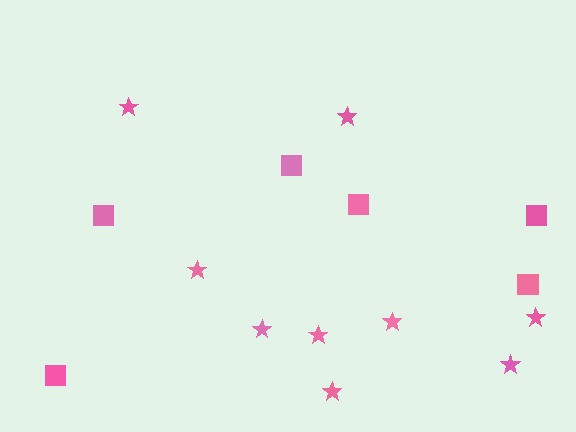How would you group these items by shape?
There are 2 groups: one group of stars (9) and one group of squares (6).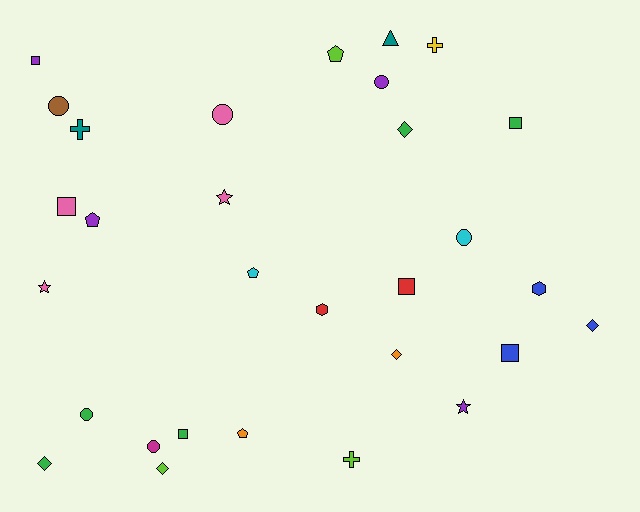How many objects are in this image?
There are 30 objects.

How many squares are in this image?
There are 6 squares.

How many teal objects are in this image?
There are 2 teal objects.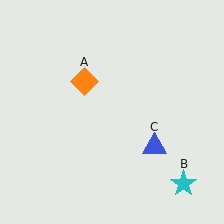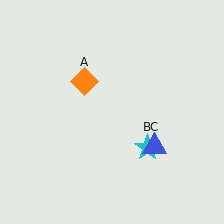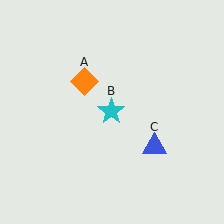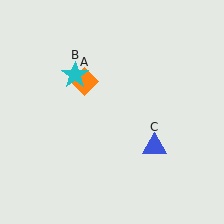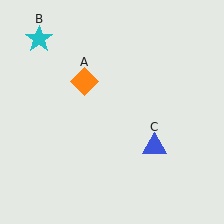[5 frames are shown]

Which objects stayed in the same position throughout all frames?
Orange diamond (object A) and blue triangle (object C) remained stationary.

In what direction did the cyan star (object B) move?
The cyan star (object B) moved up and to the left.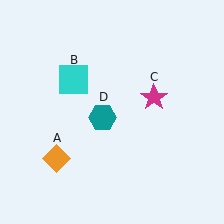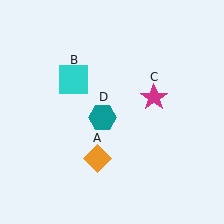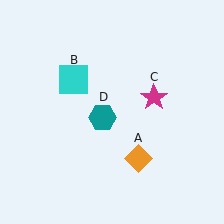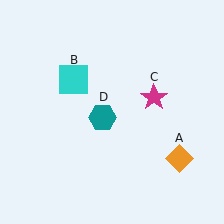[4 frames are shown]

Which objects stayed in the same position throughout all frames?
Cyan square (object B) and magenta star (object C) and teal hexagon (object D) remained stationary.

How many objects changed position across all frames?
1 object changed position: orange diamond (object A).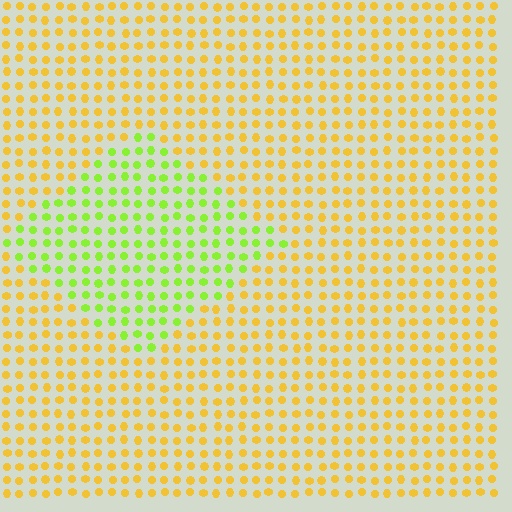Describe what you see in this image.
The image is filled with small yellow elements in a uniform arrangement. A diamond-shaped region is visible where the elements are tinted to a slightly different hue, forming a subtle color boundary.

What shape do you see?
I see a diamond.